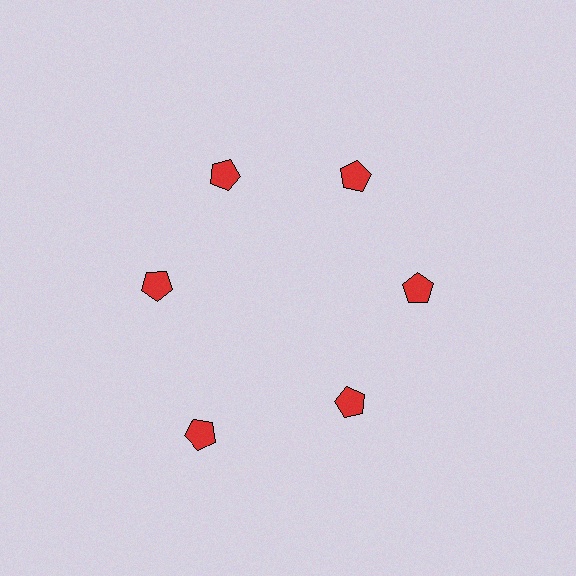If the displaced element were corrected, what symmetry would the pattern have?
It would have 6-fold rotational symmetry — the pattern would map onto itself every 60 degrees.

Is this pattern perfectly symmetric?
No. The 6 red pentagons are arranged in a ring, but one element near the 7 o'clock position is pushed outward from the center, breaking the 6-fold rotational symmetry.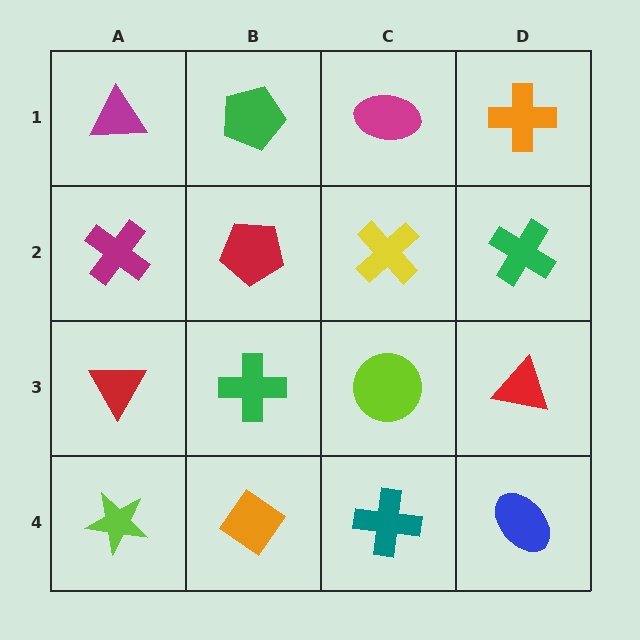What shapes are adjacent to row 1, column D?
A green cross (row 2, column D), a magenta ellipse (row 1, column C).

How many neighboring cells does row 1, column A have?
2.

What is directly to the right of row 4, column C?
A blue ellipse.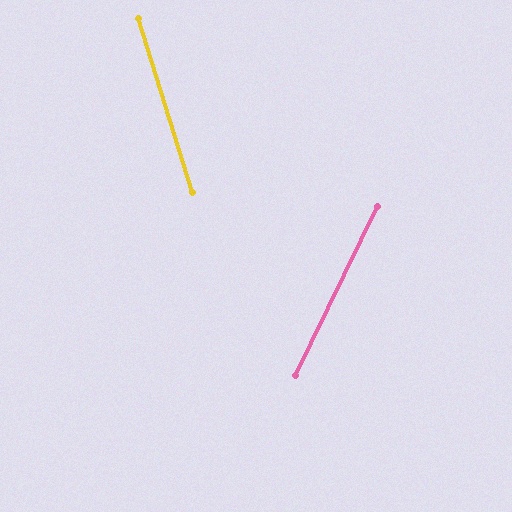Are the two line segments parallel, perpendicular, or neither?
Neither parallel nor perpendicular — they differ by about 43°.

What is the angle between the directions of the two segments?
Approximately 43 degrees.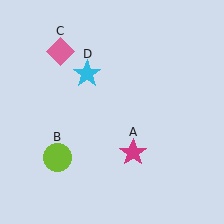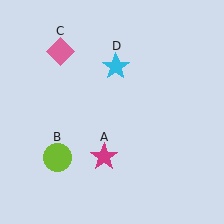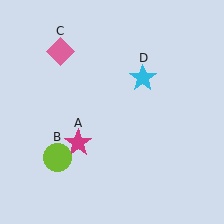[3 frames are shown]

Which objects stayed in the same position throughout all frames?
Lime circle (object B) and pink diamond (object C) remained stationary.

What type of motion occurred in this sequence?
The magenta star (object A), cyan star (object D) rotated clockwise around the center of the scene.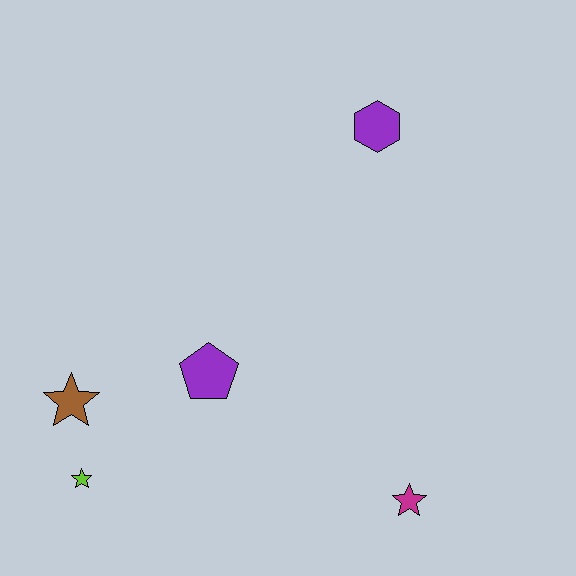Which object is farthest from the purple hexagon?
The lime star is farthest from the purple hexagon.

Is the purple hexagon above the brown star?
Yes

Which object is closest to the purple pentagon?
The brown star is closest to the purple pentagon.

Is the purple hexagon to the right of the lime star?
Yes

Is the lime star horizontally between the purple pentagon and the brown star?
Yes